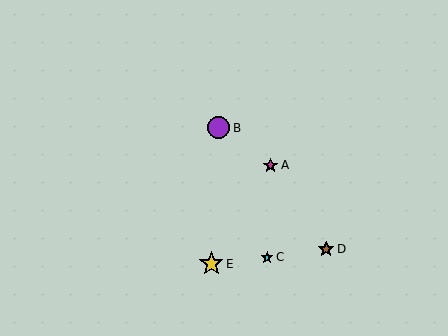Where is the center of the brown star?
The center of the brown star is at (326, 249).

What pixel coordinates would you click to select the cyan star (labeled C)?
Click at (267, 257) to select the cyan star C.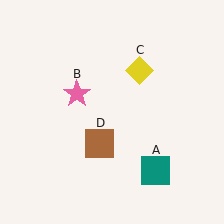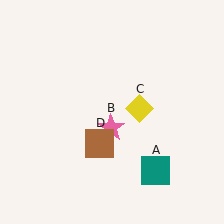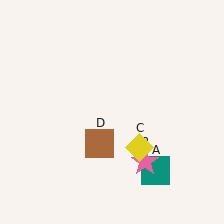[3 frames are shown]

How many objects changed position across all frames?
2 objects changed position: pink star (object B), yellow diamond (object C).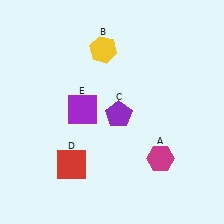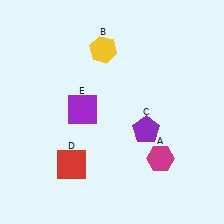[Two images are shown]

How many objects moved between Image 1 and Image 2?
1 object moved between the two images.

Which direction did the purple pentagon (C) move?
The purple pentagon (C) moved right.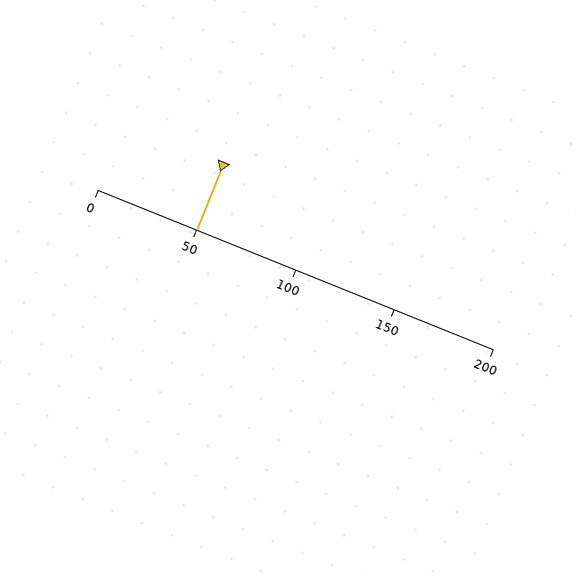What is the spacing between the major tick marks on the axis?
The major ticks are spaced 50 apart.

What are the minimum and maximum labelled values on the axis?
The axis runs from 0 to 200.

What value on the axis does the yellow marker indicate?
The marker indicates approximately 50.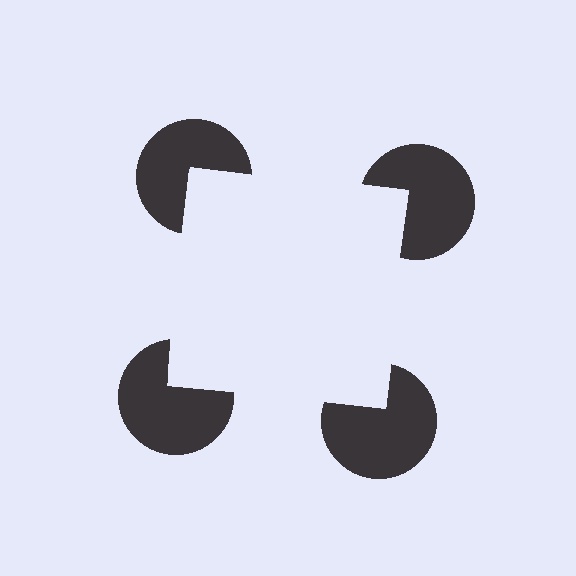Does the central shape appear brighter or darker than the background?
It typically appears slightly brighter than the background, even though no actual brightness change is drawn.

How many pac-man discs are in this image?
There are 4 — one at each vertex of the illusory square.